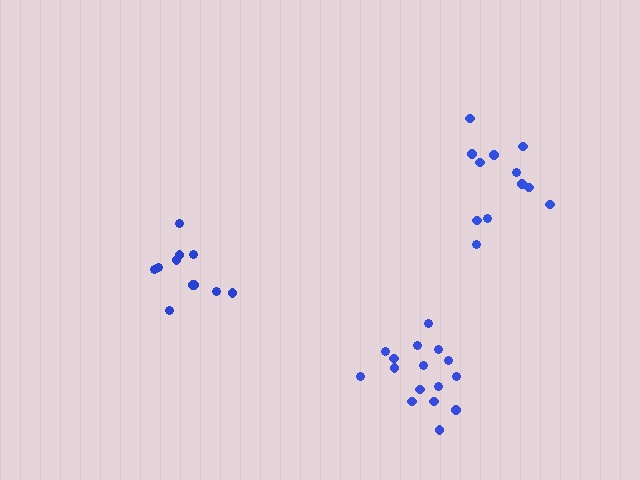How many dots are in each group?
Group 1: 12 dots, Group 2: 11 dots, Group 3: 16 dots (39 total).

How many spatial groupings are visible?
There are 3 spatial groupings.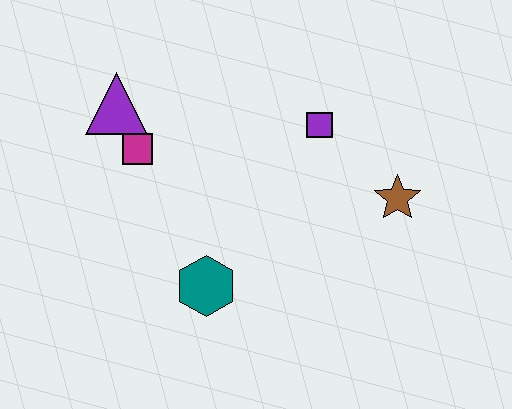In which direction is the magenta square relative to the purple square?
The magenta square is to the left of the purple square.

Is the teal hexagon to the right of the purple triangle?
Yes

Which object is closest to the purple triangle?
The magenta square is closest to the purple triangle.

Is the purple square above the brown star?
Yes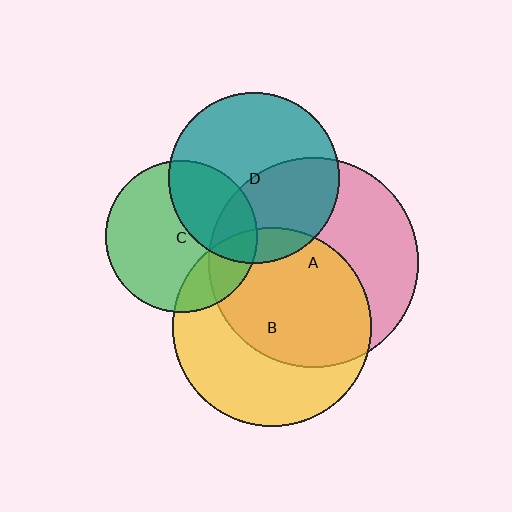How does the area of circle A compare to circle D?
Approximately 1.5 times.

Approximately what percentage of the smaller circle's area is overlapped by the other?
Approximately 20%.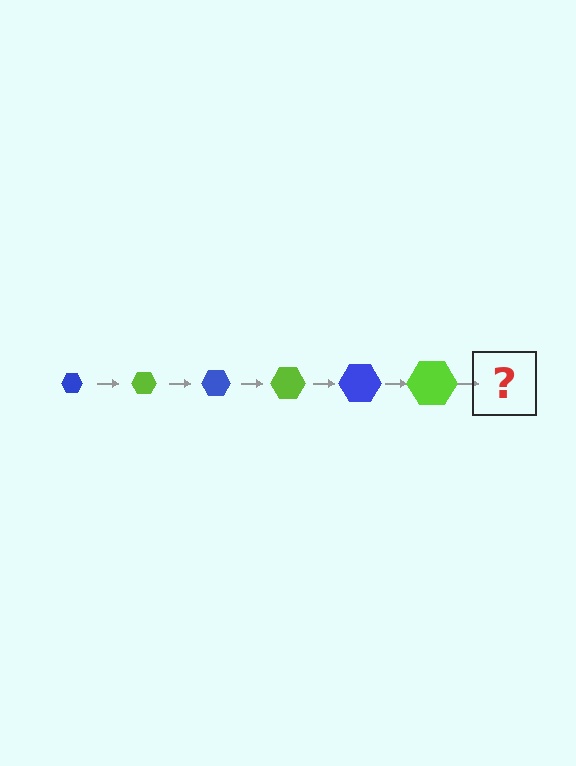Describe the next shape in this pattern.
It should be a blue hexagon, larger than the previous one.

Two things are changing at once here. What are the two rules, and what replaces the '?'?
The two rules are that the hexagon grows larger each step and the color cycles through blue and lime. The '?' should be a blue hexagon, larger than the previous one.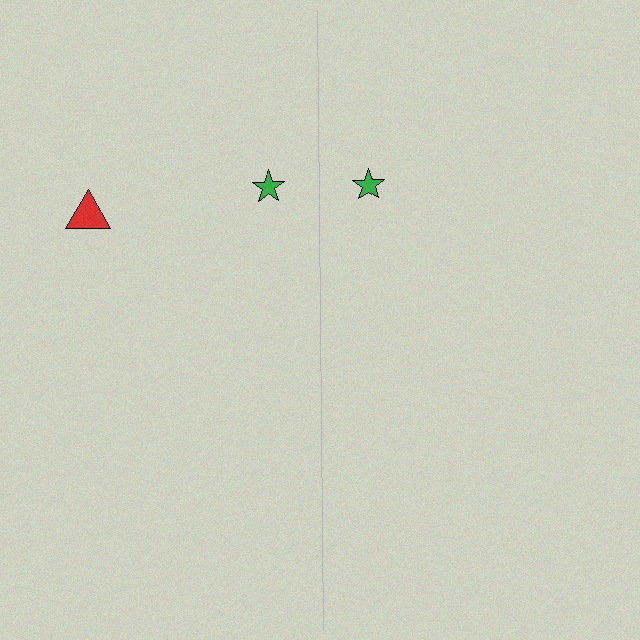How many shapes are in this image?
There are 3 shapes in this image.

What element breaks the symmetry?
A red triangle is missing from the right side.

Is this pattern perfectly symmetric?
No, the pattern is not perfectly symmetric. A red triangle is missing from the right side.